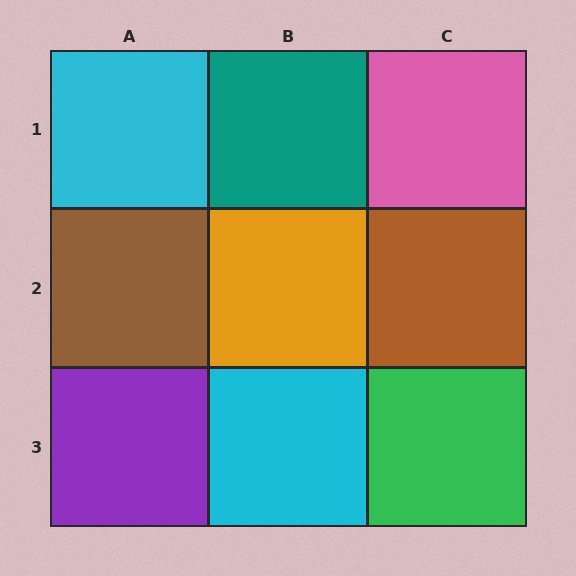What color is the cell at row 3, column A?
Purple.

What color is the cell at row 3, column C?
Green.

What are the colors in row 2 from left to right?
Brown, orange, brown.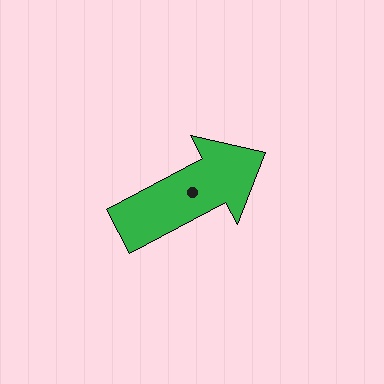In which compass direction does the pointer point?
Northeast.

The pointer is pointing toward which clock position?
Roughly 2 o'clock.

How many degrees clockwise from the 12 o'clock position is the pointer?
Approximately 62 degrees.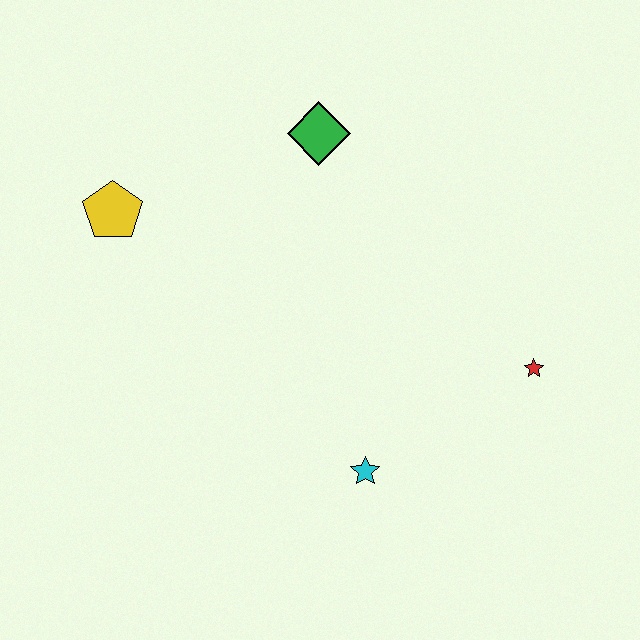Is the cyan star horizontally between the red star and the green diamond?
Yes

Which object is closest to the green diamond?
The yellow pentagon is closest to the green diamond.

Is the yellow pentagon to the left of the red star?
Yes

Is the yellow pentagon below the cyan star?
No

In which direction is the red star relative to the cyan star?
The red star is to the right of the cyan star.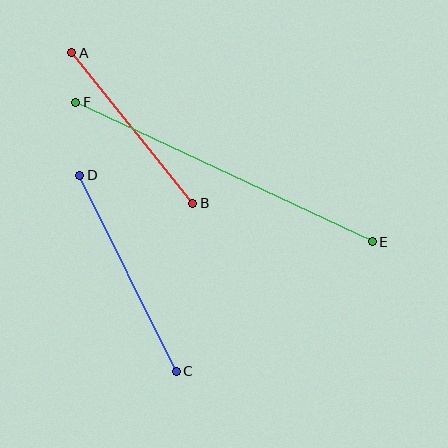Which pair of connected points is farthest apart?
Points E and F are farthest apart.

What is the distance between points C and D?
The distance is approximately 219 pixels.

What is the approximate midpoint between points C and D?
The midpoint is at approximately (128, 273) pixels.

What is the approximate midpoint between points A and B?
The midpoint is at approximately (132, 128) pixels.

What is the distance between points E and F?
The distance is approximately 328 pixels.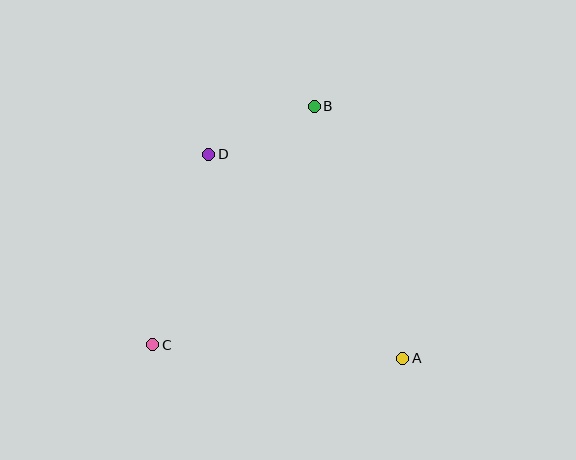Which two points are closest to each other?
Points B and D are closest to each other.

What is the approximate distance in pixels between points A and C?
The distance between A and C is approximately 250 pixels.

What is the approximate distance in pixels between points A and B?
The distance between A and B is approximately 267 pixels.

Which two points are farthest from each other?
Points B and C are farthest from each other.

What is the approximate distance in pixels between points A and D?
The distance between A and D is approximately 281 pixels.